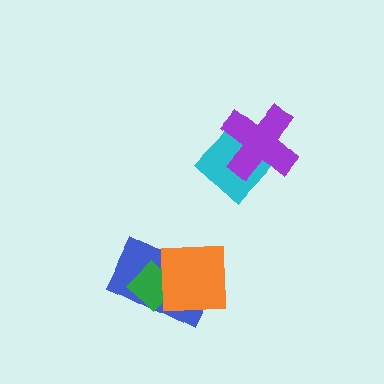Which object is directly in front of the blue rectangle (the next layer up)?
The green diamond is directly in front of the blue rectangle.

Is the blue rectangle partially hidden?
Yes, it is partially covered by another shape.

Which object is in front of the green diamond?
The orange square is in front of the green diamond.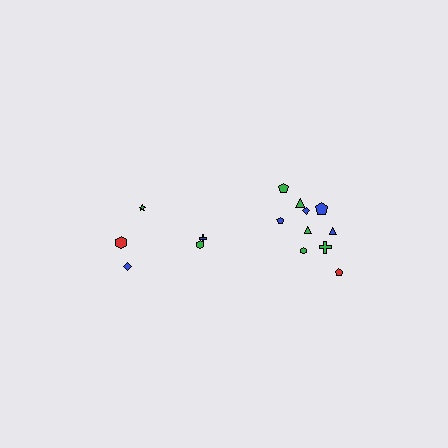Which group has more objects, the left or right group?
The right group.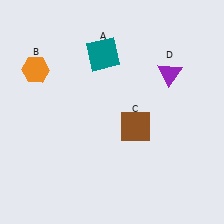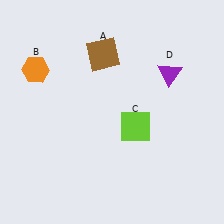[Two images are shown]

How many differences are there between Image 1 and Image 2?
There are 2 differences between the two images.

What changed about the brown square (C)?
In Image 1, C is brown. In Image 2, it changed to lime.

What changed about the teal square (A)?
In Image 1, A is teal. In Image 2, it changed to brown.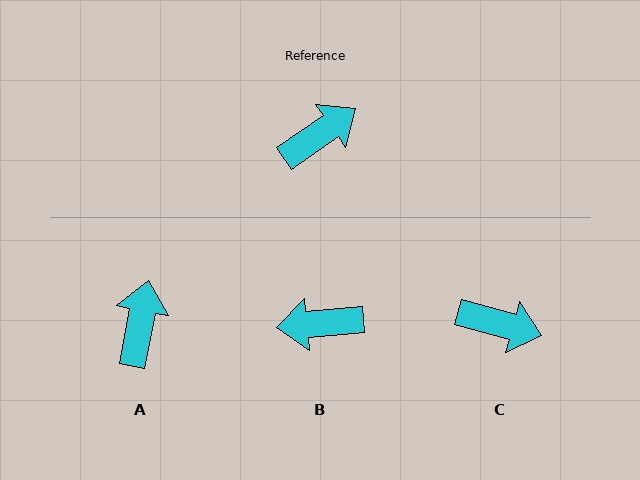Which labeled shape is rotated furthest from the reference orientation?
B, about 151 degrees away.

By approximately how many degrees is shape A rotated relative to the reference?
Approximately 45 degrees counter-clockwise.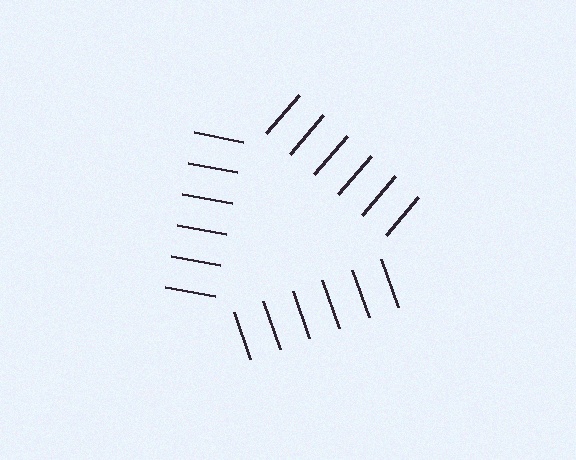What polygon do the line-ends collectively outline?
An illusory triangle — the line segments terminate on its edges but no continuous stroke is drawn.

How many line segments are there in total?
18 — 6 along each of the 3 edges.